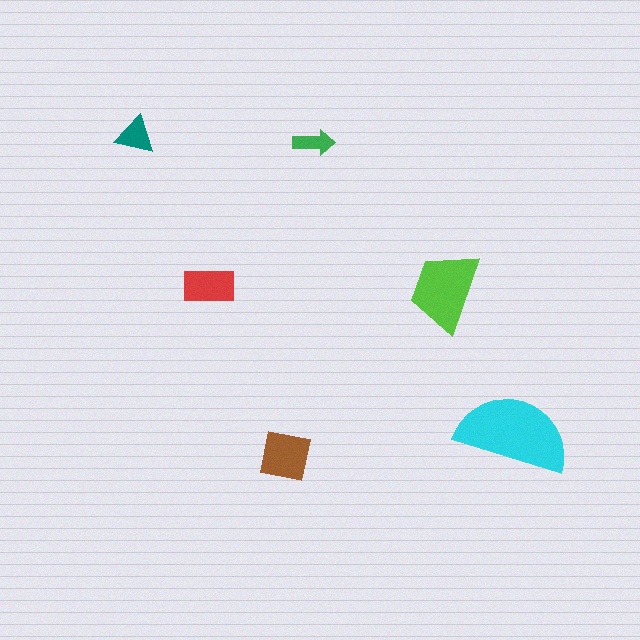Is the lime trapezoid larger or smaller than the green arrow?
Larger.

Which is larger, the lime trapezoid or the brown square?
The lime trapezoid.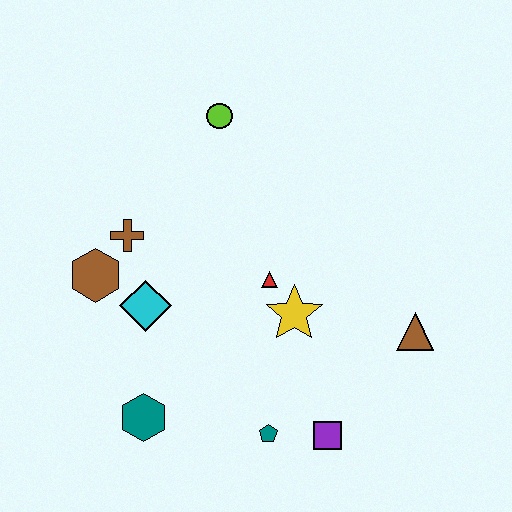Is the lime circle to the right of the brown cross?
Yes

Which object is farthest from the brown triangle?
The brown hexagon is farthest from the brown triangle.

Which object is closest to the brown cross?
The brown hexagon is closest to the brown cross.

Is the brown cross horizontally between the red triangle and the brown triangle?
No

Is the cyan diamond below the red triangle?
Yes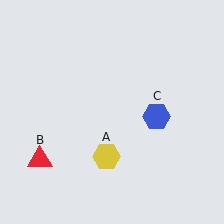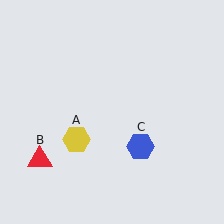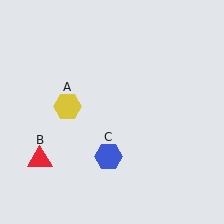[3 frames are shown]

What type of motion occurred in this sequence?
The yellow hexagon (object A), blue hexagon (object C) rotated clockwise around the center of the scene.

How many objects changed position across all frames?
2 objects changed position: yellow hexagon (object A), blue hexagon (object C).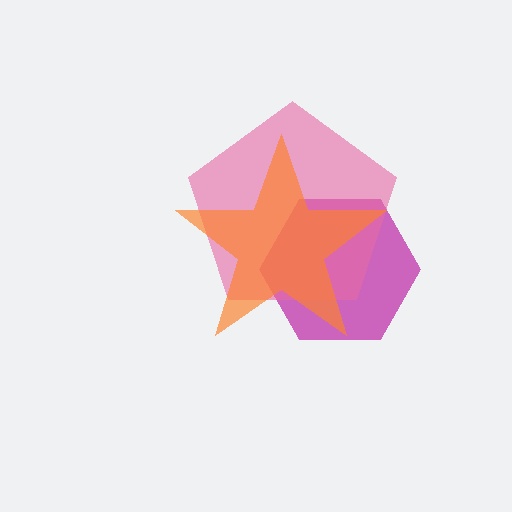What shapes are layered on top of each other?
The layered shapes are: a magenta hexagon, a pink pentagon, an orange star.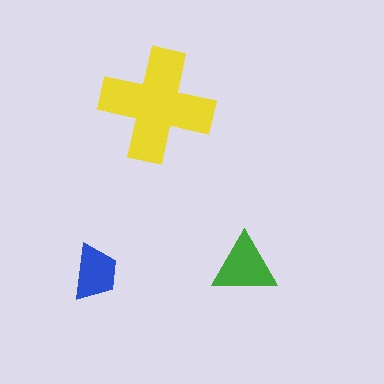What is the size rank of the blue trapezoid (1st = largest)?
3rd.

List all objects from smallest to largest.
The blue trapezoid, the green triangle, the yellow cross.